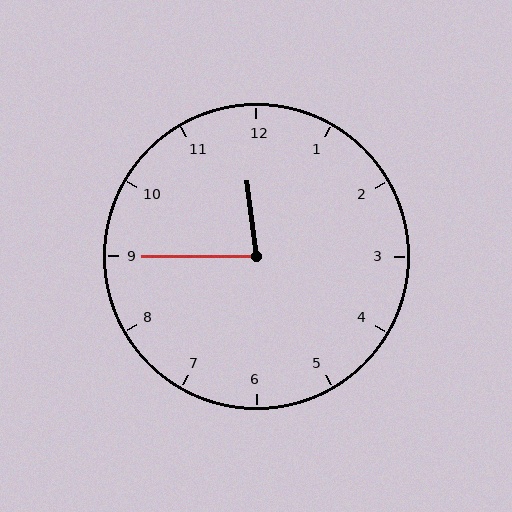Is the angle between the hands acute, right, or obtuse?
It is acute.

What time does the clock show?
11:45.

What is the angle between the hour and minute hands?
Approximately 82 degrees.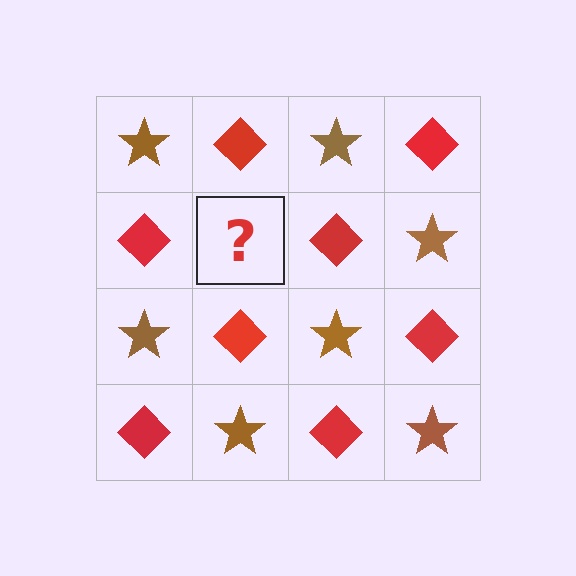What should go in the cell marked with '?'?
The missing cell should contain a brown star.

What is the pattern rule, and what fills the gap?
The rule is that it alternates brown star and red diamond in a checkerboard pattern. The gap should be filled with a brown star.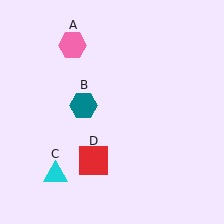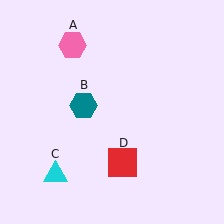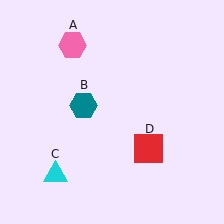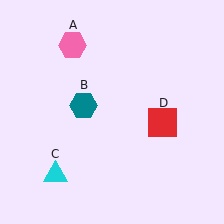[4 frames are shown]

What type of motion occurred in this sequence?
The red square (object D) rotated counterclockwise around the center of the scene.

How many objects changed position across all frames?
1 object changed position: red square (object D).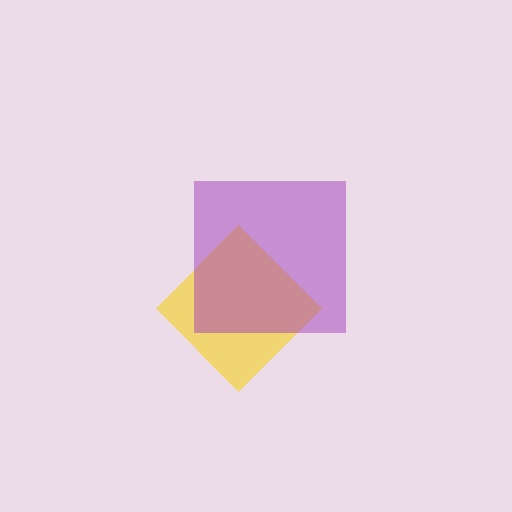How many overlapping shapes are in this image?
There are 2 overlapping shapes in the image.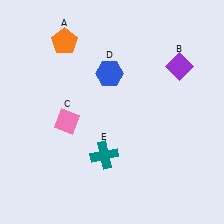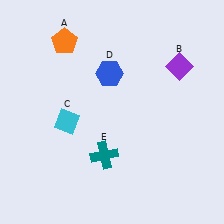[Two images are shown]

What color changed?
The diamond (C) changed from pink in Image 1 to cyan in Image 2.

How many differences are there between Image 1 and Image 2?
There is 1 difference between the two images.